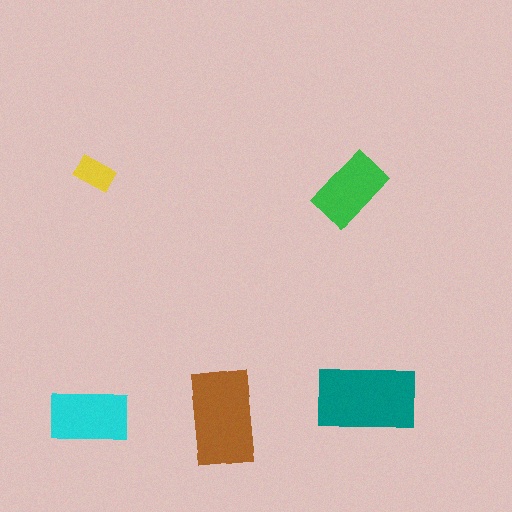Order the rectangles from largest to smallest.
the teal one, the brown one, the cyan one, the green one, the yellow one.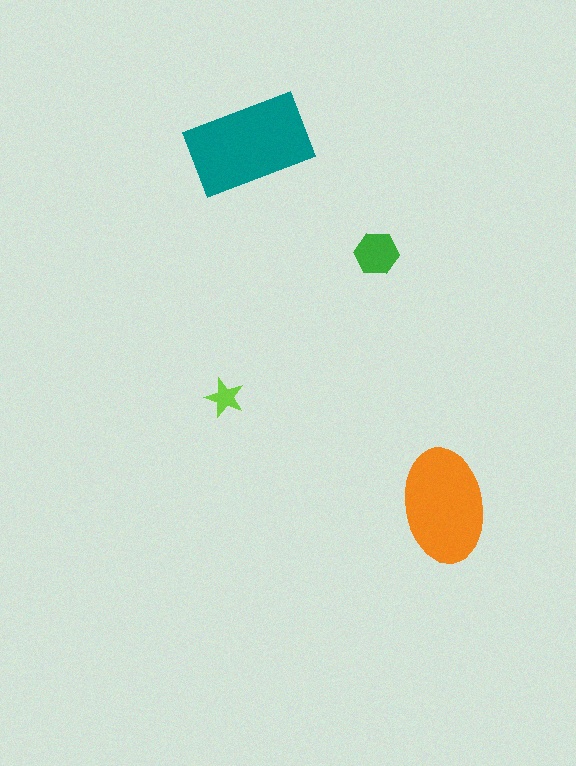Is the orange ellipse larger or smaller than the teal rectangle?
Smaller.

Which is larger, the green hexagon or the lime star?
The green hexagon.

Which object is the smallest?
The lime star.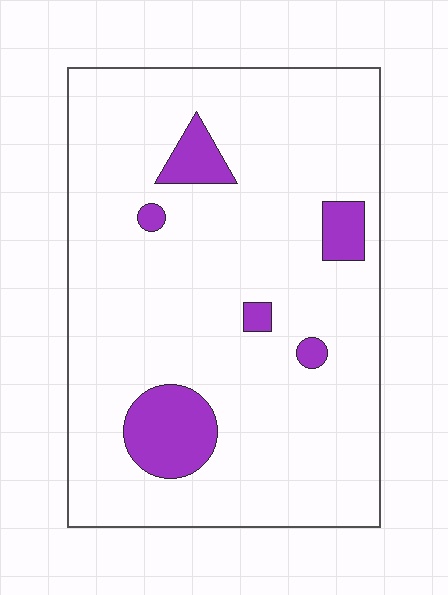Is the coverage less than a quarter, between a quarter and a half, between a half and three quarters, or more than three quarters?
Less than a quarter.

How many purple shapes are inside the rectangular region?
6.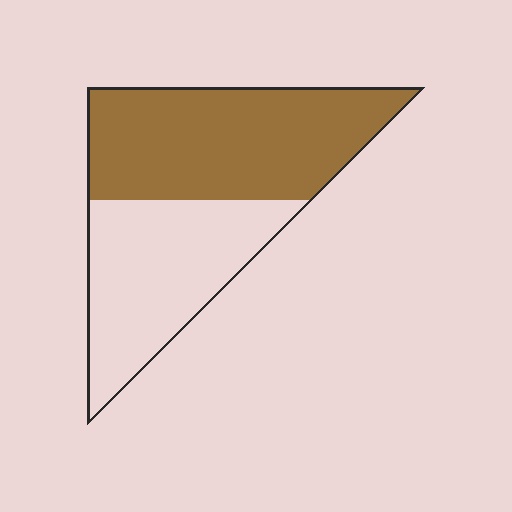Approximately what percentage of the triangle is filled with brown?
Approximately 55%.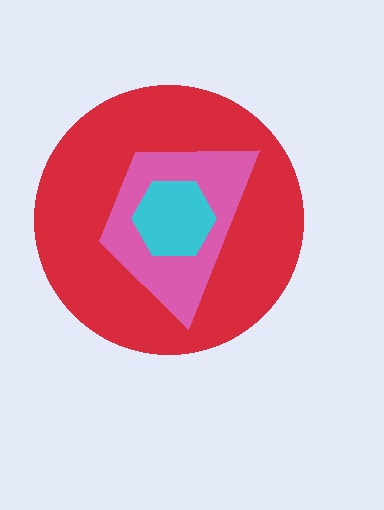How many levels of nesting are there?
3.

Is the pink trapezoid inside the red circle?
Yes.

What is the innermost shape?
The cyan hexagon.